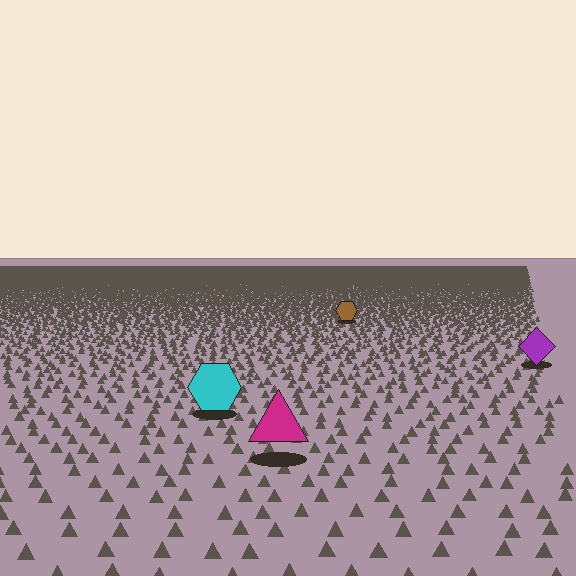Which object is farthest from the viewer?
The brown hexagon is farthest from the viewer. It appears smaller and the ground texture around it is denser.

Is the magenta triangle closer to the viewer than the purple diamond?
Yes. The magenta triangle is closer — you can tell from the texture gradient: the ground texture is coarser near it.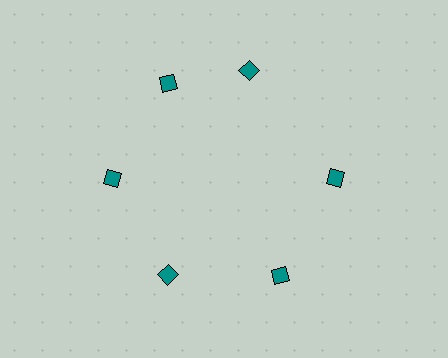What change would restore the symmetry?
The symmetry would be restored by rotating it back into even spacing with its neighbors so that all 6 diamonds sit at equal angles and equal distance from the center.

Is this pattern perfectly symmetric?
No. The 6 teal diamonds are arranged in a ring, but one element near the 1 o'clock position is rotated out of alignment along the ring, breaking the 6-fold rotational symmetry.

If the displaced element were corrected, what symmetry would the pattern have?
It would have 6-fold rotational symmetry — the pattern would map onto itself every 60 degrees.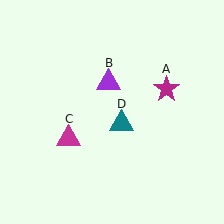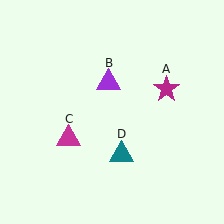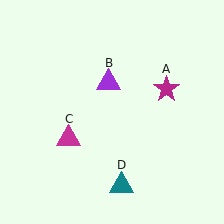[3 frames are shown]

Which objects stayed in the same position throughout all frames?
Magenta star (object A) and purple triangle (object B) and magenta triangle (object C) remained stationary.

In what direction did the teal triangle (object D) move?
The teal triangle (object D) moved down.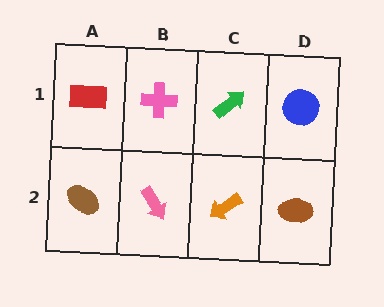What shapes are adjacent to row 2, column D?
A blue circle (row 1, column D), an orange arrow (row 2, column C).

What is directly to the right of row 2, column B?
An orange arrow.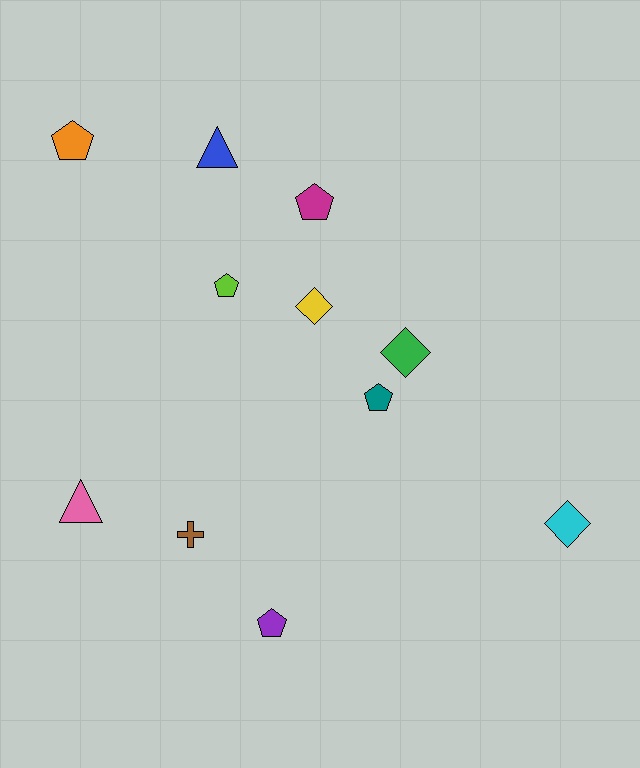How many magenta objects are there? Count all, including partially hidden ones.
There is 1 magenta object.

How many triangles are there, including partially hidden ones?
There are 2 triangles.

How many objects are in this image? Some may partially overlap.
There are 11 objects.